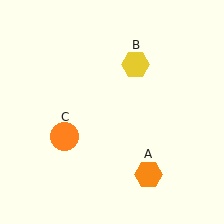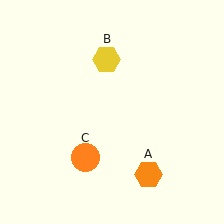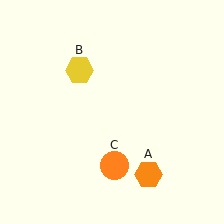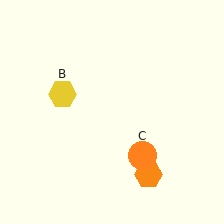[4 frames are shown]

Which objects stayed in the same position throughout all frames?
Orange hexagon (object A) remained stationary.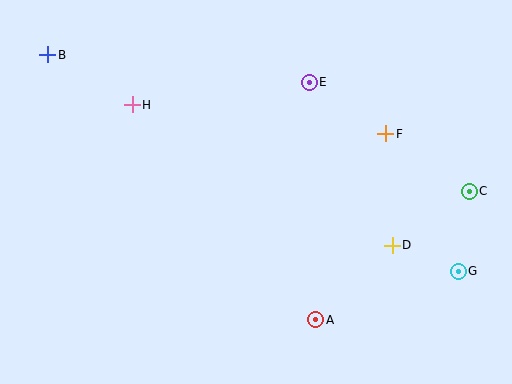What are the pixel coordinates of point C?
Point C is at (469, 191).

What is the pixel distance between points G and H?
The distance between G and H is 366 pixels.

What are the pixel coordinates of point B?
Point B is at (48, 55).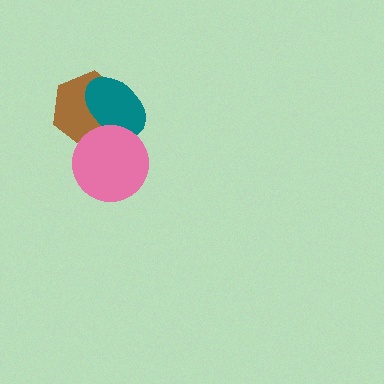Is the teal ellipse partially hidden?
Yes, it is partially covered by another shape.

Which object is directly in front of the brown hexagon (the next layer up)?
The teal ellipse is directly in front of the brown hexagon.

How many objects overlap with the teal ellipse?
2 objects overlap with the teal ellipse.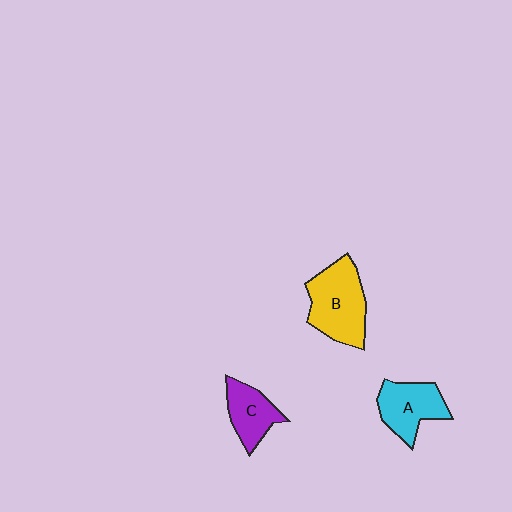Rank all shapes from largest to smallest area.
From largest to smallest: B (yellow), A (cyan), C (purple).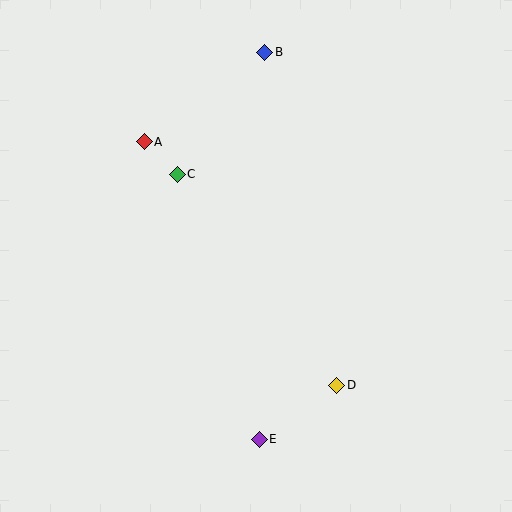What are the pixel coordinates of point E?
Point E is at (259, 439).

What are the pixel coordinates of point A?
Point A is at (144, 142).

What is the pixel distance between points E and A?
The distance between E and A is 319 pixels.